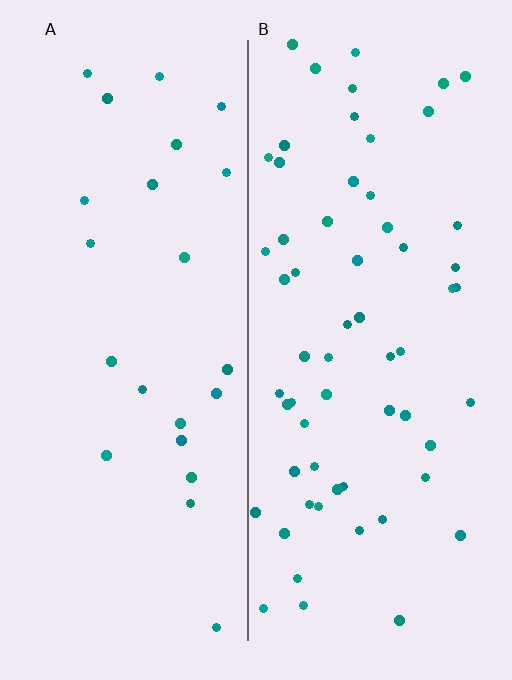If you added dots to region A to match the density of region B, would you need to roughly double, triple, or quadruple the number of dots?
Approximately triple.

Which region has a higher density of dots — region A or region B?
B (the right).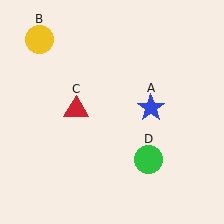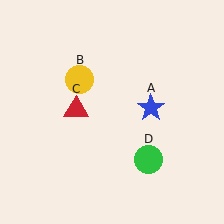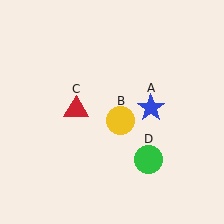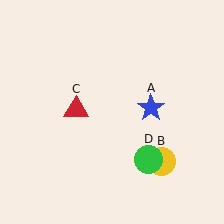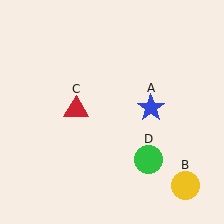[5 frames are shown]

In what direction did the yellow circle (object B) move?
The yellow circle (object B) moved down and to the right.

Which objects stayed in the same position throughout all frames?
Blue star (object A) and red triangle (object C) and green circle (object D) remained stationary.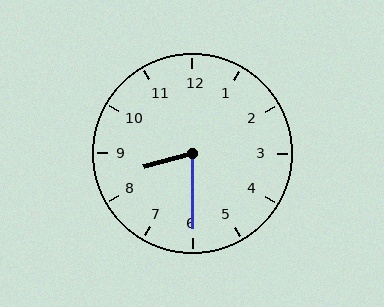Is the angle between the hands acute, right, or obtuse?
It is acute.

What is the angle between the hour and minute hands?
Approximately 75 degrees.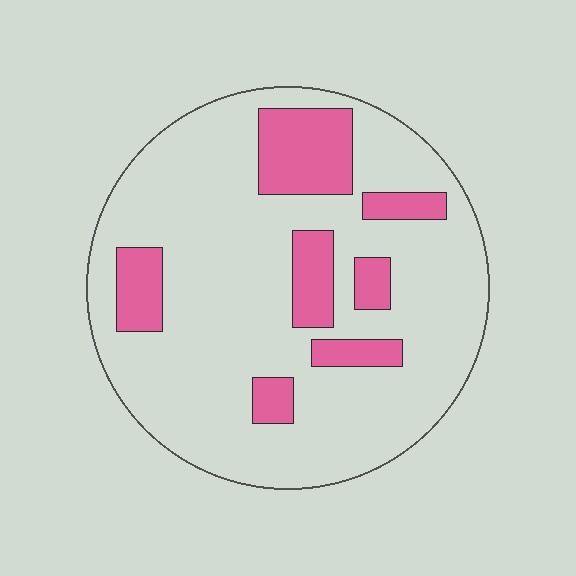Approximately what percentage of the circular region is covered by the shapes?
Approximately 20%.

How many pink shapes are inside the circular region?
7.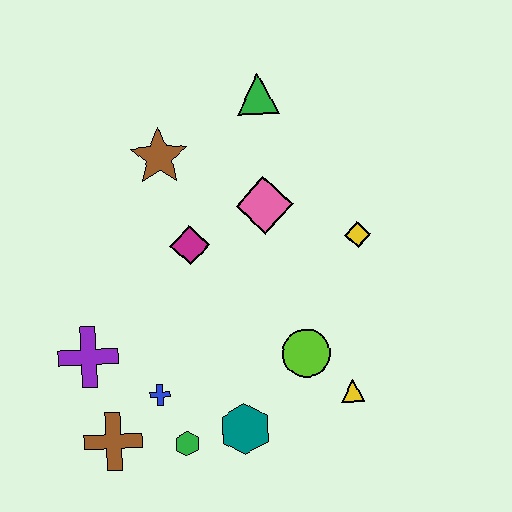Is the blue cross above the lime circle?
No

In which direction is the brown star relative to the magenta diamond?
The brown star is above the magenta diamond.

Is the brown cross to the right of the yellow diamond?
No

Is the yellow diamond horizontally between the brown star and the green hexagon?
No